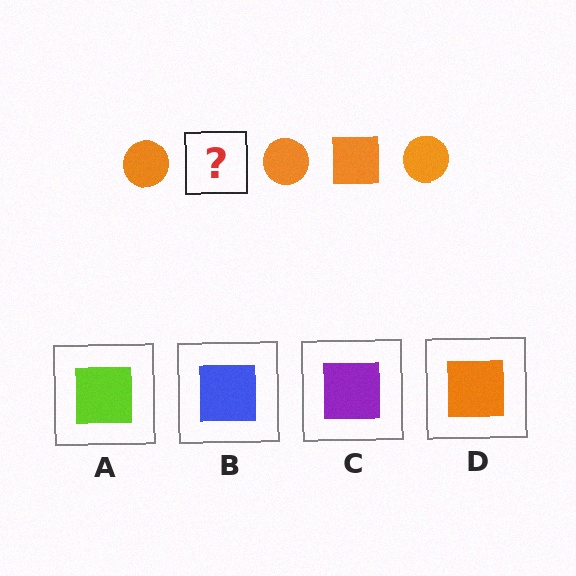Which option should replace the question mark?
Option D.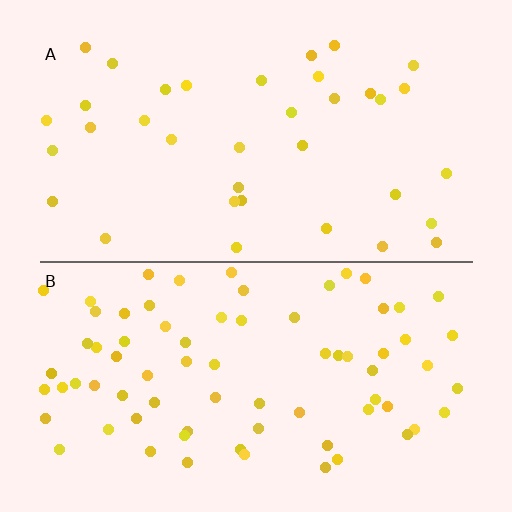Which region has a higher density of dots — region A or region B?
B (the bottom).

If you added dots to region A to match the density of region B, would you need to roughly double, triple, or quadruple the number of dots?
Approximately double.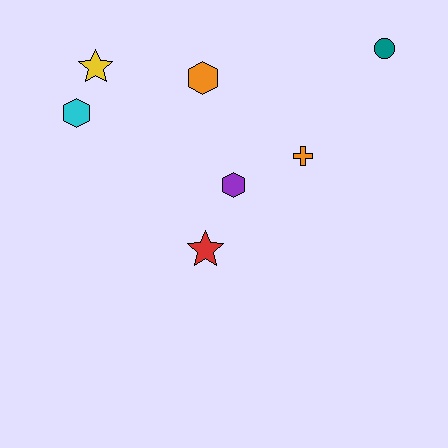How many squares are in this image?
There are no squares.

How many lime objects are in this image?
There are no lime objects.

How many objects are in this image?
There are 7 objects.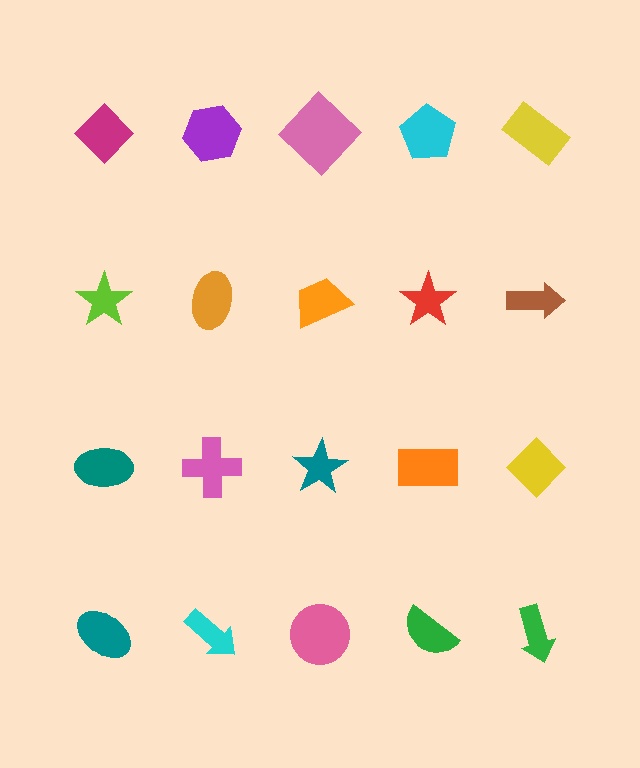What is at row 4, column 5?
A green arrow.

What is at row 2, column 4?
A red star.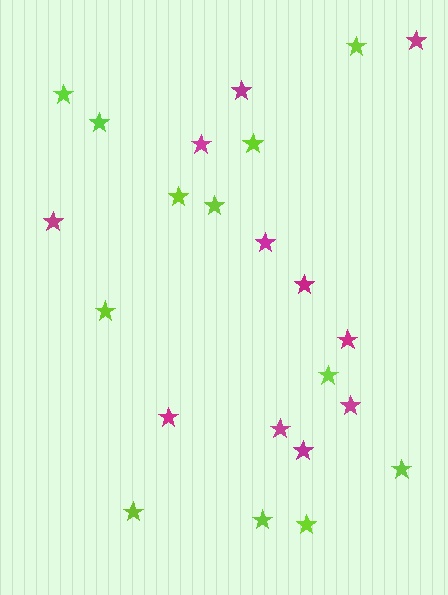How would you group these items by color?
There are 2 groups: one group of lime stars (12) and one group of magenta stars (11).